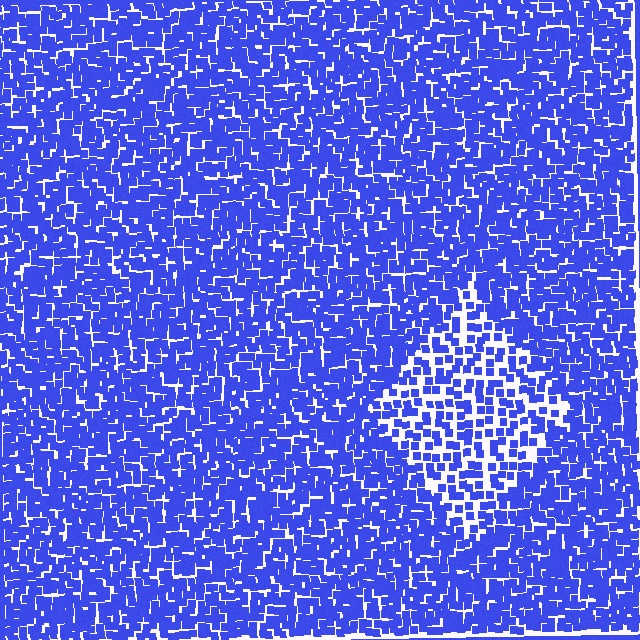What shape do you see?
I see a diamond.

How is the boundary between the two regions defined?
The boundary is defined by a change in element density (approximately 1.9x ratio). All elements are the same color, size, and shape.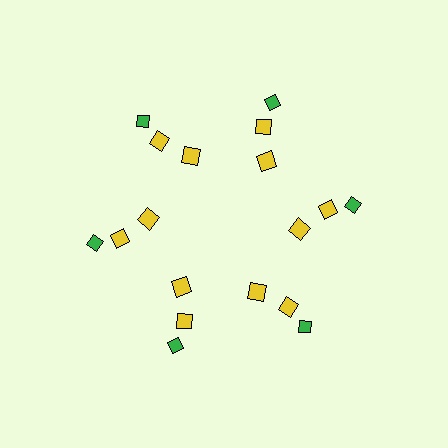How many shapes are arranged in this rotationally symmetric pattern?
There are 18 shapes, arranged in 6 groups of 3.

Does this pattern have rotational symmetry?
Yes, this pattern has 6-fold rotational symmetry. It looks the same after rotating 60 degrees around the center.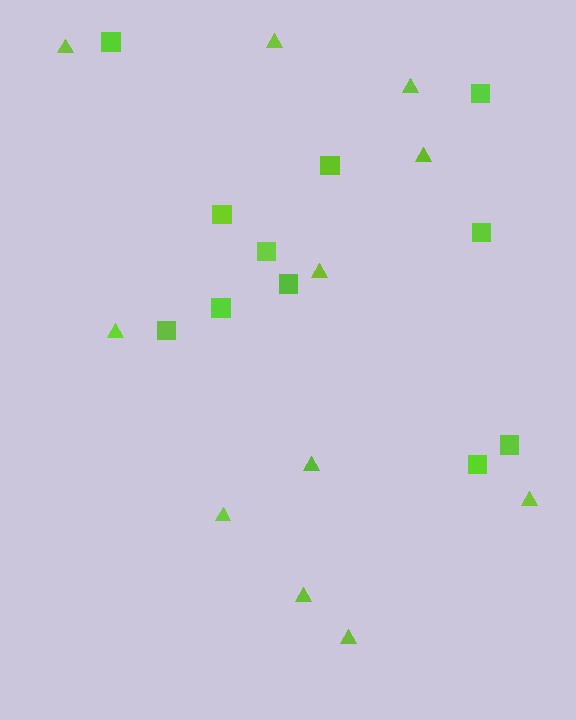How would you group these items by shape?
There are 2 groups: one group of triangles (11) and one group of squares (11).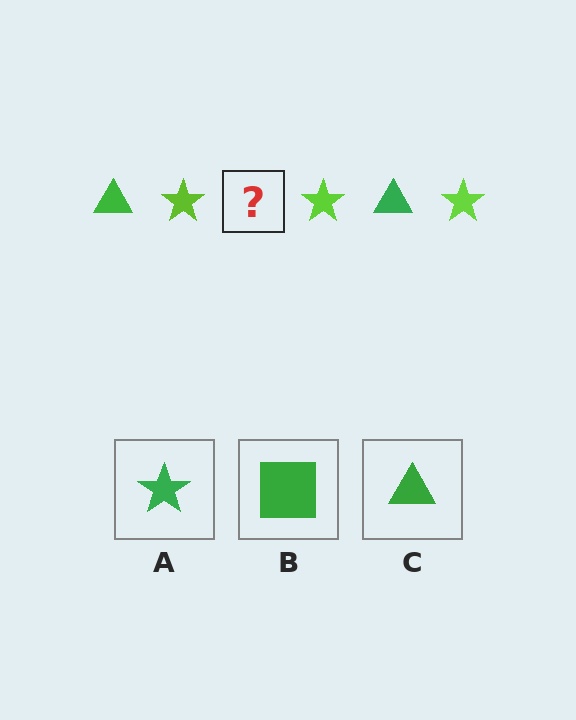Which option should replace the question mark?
Option C.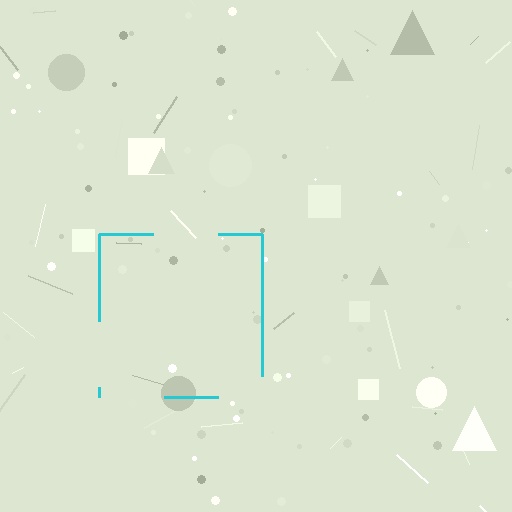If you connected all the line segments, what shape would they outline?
They would outline a square.